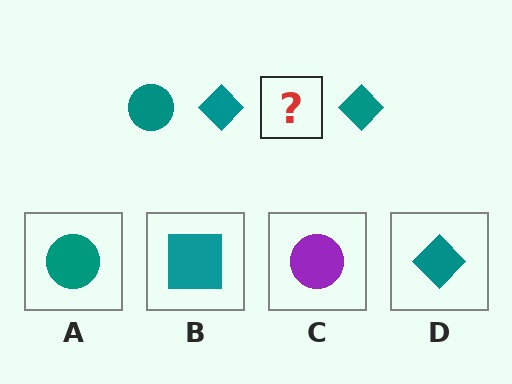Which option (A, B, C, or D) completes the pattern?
A.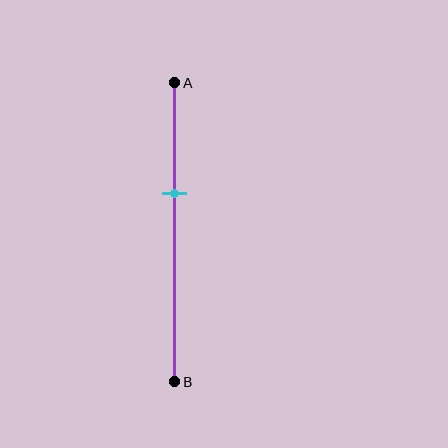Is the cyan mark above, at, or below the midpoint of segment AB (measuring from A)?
The cyan mark is above the midpoint of segment AB.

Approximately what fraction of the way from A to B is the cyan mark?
The cyan mark is approximately 35% of the way from A to B.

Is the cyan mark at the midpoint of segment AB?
No, the mark is at about 35% from A, not at the 50% midpoint.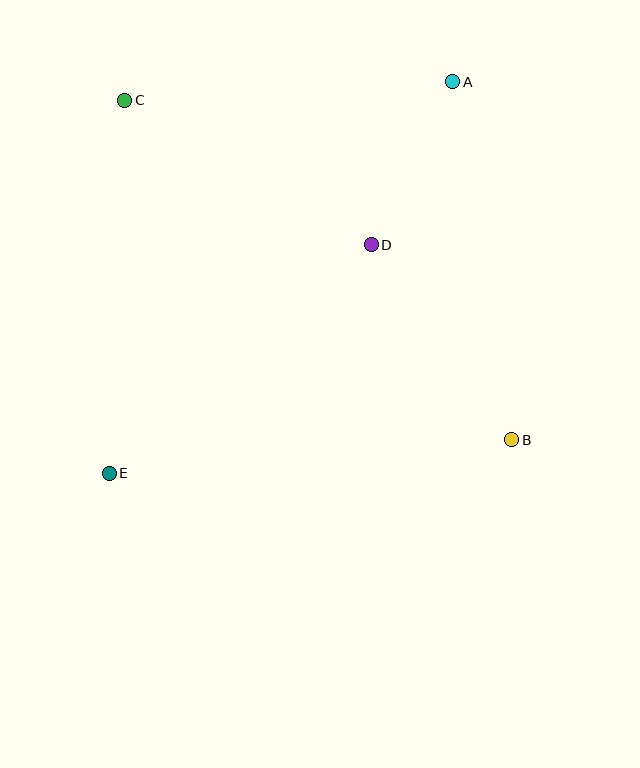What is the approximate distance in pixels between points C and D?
The distance between C and D is approximately 286 pixels.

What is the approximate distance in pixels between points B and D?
The distance between B and D is approximately 240 pixels.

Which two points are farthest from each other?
Points A and E are farthest from each other.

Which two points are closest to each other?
Points A and D are closest to each other.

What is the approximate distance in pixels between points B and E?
The distance between B and E is approximately 404 pixels.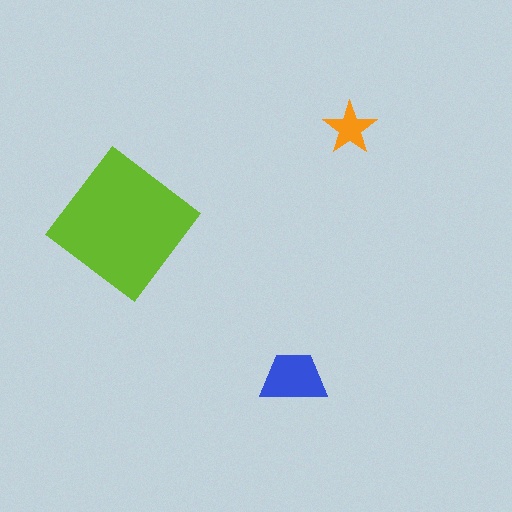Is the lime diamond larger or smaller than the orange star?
Larger.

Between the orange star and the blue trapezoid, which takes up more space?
The blue trapezoid.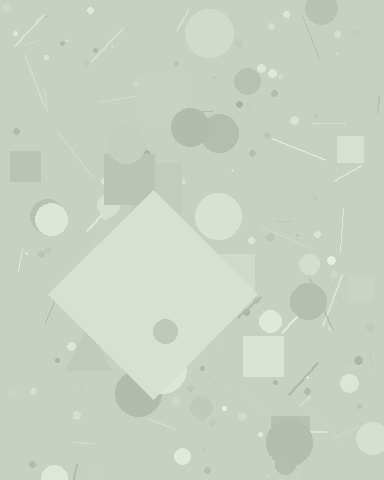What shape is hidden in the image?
A diamond is hidden in the image.